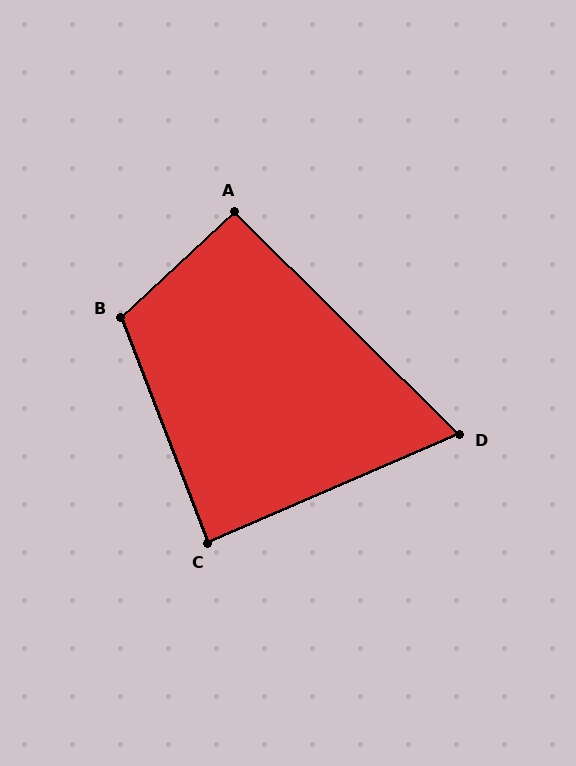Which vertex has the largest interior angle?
B, at approximately 112 degrees.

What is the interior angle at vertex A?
Approximately 92 degrees (approximately right).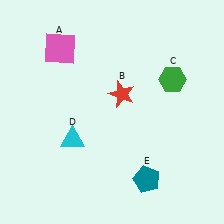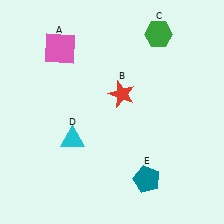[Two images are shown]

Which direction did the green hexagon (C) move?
The green hexagon (C) moved up.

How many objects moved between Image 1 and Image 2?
1 object moved between the two images.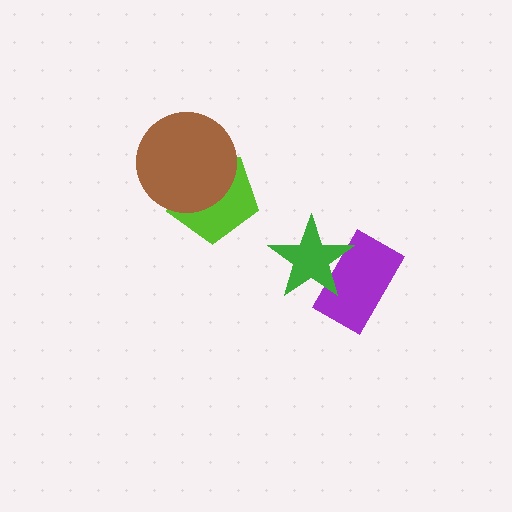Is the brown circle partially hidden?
No, no other shape covers it.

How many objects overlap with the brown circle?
1 object overlaps with the brown circle.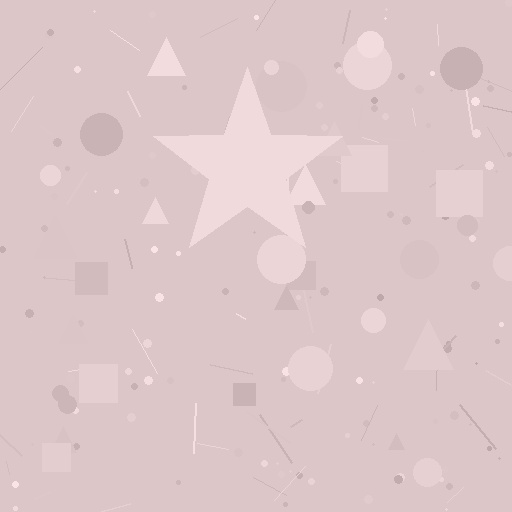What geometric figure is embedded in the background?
A star is embedded in the background.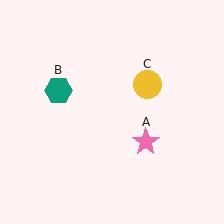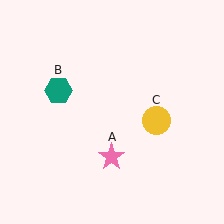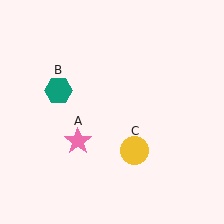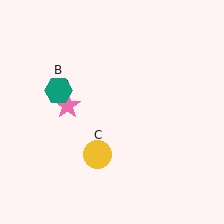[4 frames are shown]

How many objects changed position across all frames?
2 objects changed position: pink star (object A), yellow circle (object C).